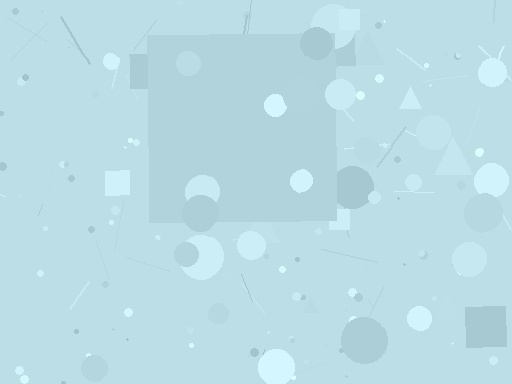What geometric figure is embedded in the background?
A square is embedded in the background.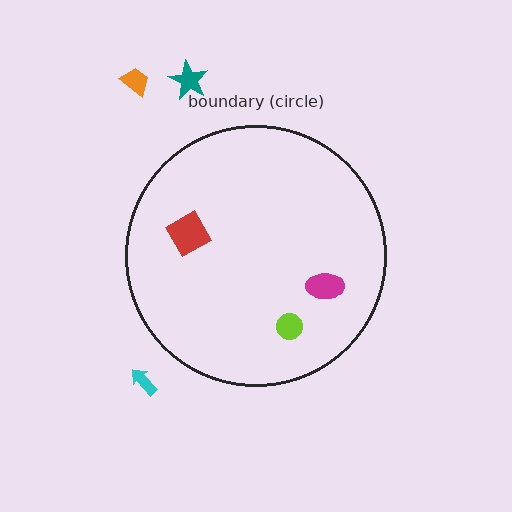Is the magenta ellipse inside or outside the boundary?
Inside.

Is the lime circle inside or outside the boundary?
Inside.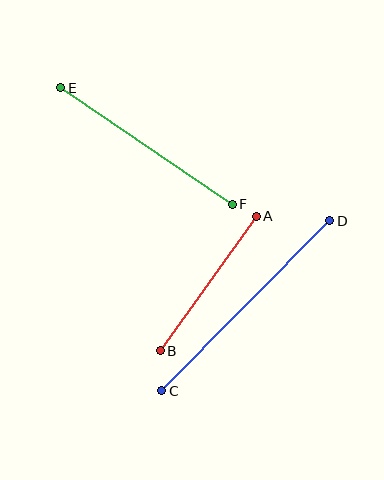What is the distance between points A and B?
The distance is approximately 165 pixels.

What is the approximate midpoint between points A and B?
The midpoint is at approximately (208, 284) pixels.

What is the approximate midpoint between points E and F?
The midpoint is at approximately (147, 146) pixels.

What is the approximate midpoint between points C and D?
The midpoint is at approximately (246, 306) pixels.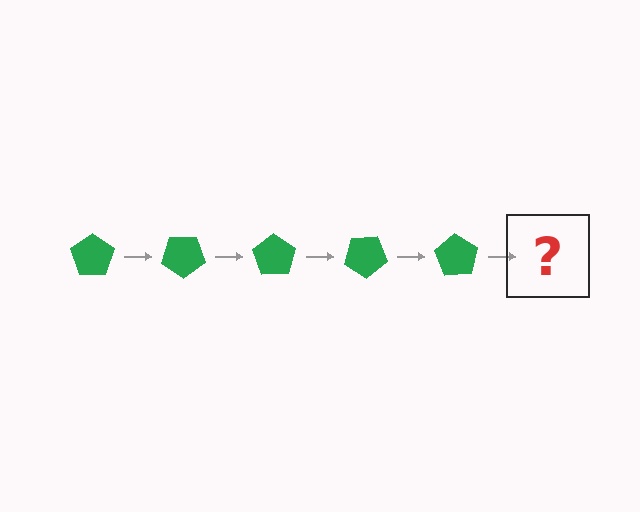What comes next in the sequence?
The next element should be a green pentagon rotated 175 degrees.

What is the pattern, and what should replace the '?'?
The pattern is that the pentagon rotates 35 degrees each step. The '?' should be a green pentagon rotated 175 degrees.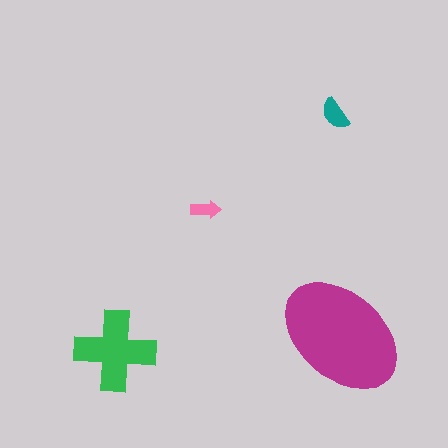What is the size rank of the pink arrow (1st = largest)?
4th.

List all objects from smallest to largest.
The pink arrow, the teal semicircle, the green cross, the magenta ellipse.